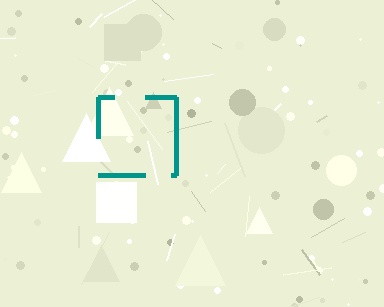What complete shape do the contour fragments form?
The contour fragments form a square.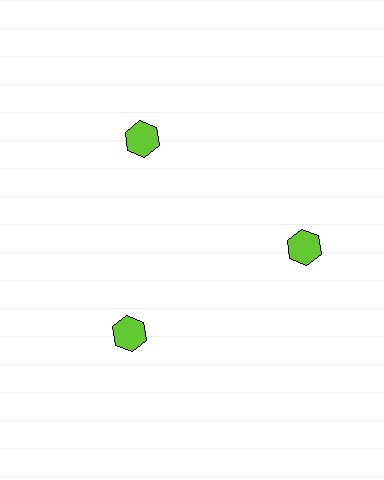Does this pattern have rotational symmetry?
Yes, this pattern has 3-fold rotational symmetry. It looks the same after rotating 120 degrees around the center.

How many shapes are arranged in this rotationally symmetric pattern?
There are 3 shapes, arranged in 3 groups of 1.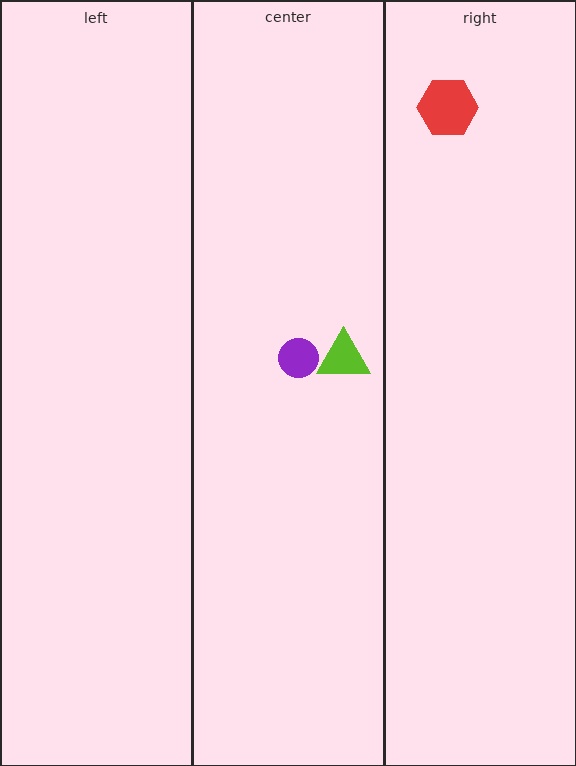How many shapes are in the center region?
2.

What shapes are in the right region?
The red hexagon.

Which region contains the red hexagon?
The right region.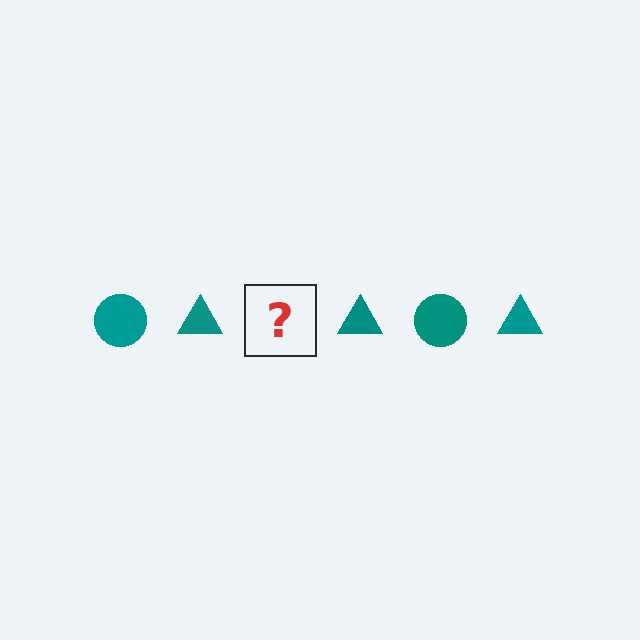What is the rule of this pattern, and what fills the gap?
The rule is that the pattern cycles through circle, triangle shapes in teal. The gap should be filled with a teal circle.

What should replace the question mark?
The question mark should be replaced with a teal circle.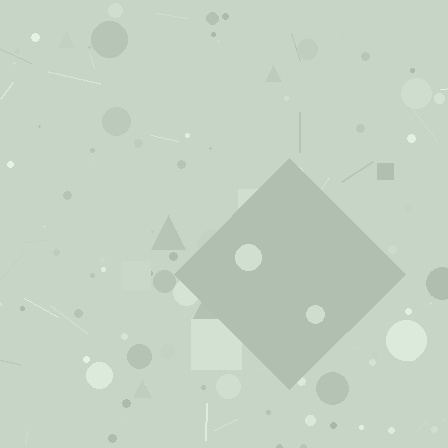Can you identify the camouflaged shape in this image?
The camouflaged shape is a diamond.